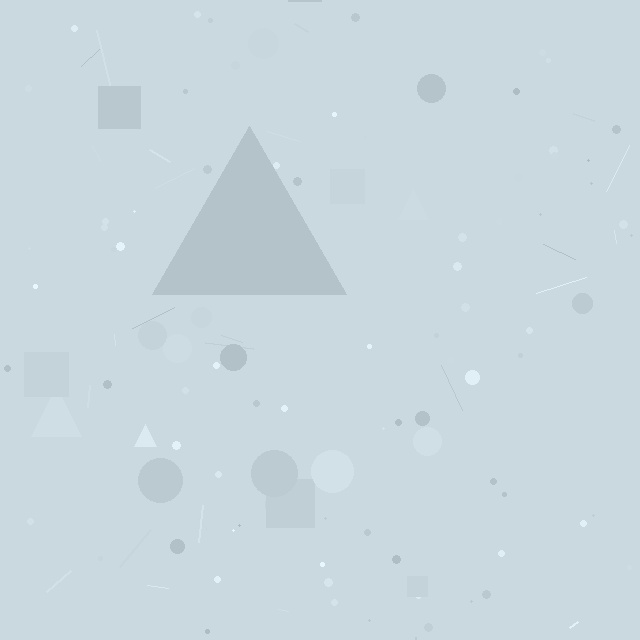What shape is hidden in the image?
A triangle is hidden in the image.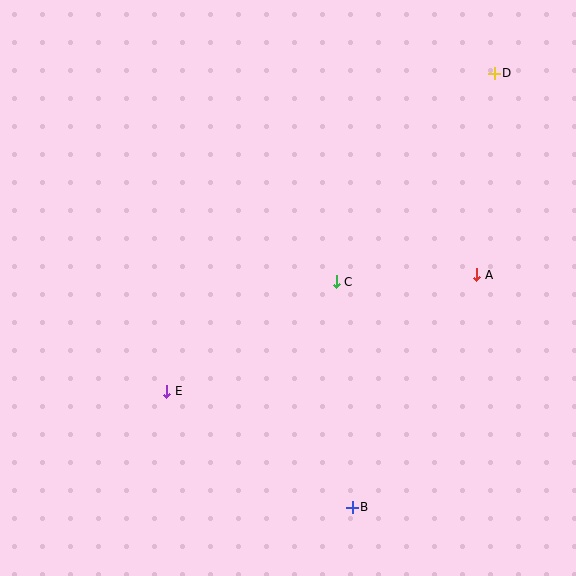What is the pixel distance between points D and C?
The distance between D and C is 261 pixels.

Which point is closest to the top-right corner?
Point D is closest to the top-right corner.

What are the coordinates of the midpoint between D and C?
The midpoint between D and C is at (415, 178).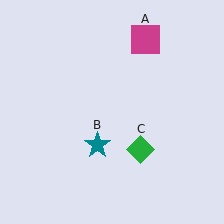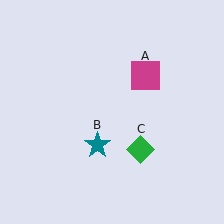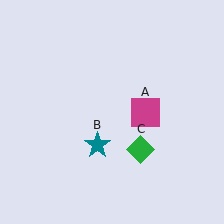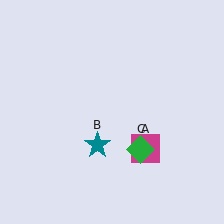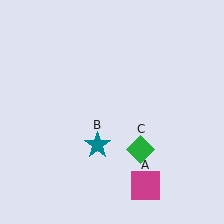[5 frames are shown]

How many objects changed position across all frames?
1 object changed position: magenta square (object A).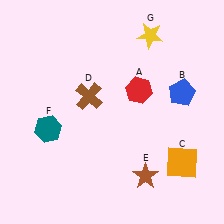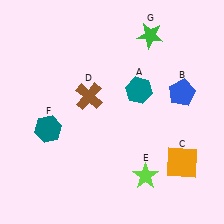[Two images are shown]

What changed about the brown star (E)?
In Image 1, E is brown. In Image 2, it changed to lime.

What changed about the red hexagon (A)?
In Image 1, A is red. In Image 2, it changed to teal.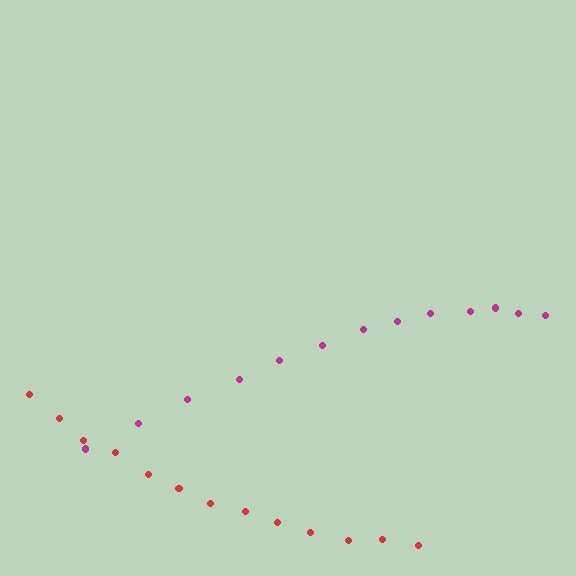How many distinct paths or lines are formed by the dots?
There are 2 distinct paths.